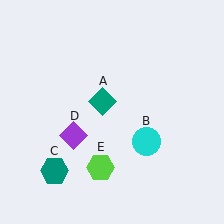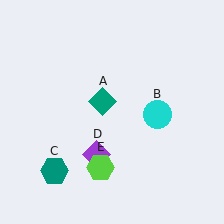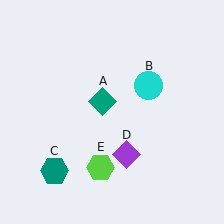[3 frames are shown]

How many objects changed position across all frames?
2 objects changed position: cyan circle (object B), purple diamond (object D).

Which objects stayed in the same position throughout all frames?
Teal diamond (object A) and teal hexagon (object C) and lime hexagon (object E) remained stationary.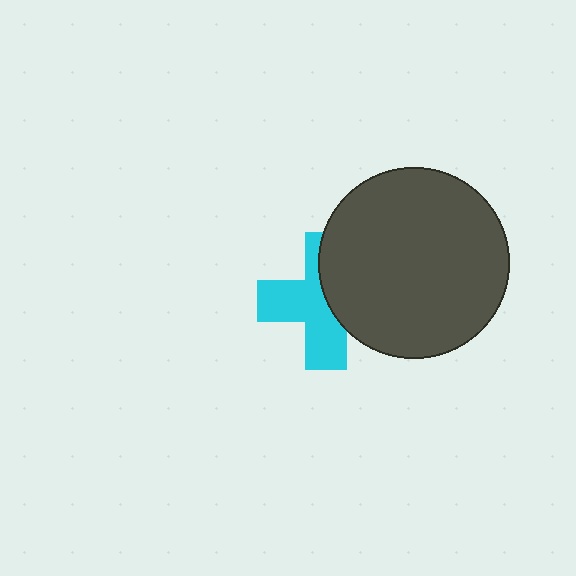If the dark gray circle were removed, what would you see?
You would see the complete cyan cross.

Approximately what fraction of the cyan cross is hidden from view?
Roughly 44% of the cyan cross is hidden behind the dark gray circle.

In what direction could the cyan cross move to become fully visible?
The cyan cross could move left. That would shift it out from behind the dark gray circle entirely.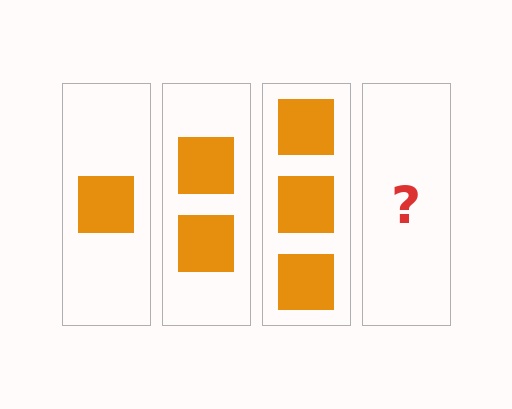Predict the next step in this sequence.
The next step is 4 squares.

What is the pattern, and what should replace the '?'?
The pattern is that each step adds one more square. The '?' should be 4 squares.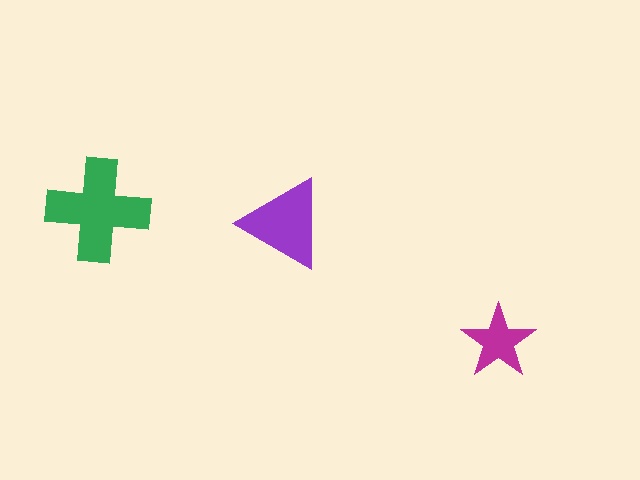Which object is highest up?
The green cross is topmost.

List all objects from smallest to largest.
The magenta star, the purple triangle, the green cross.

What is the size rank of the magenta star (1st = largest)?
3rd.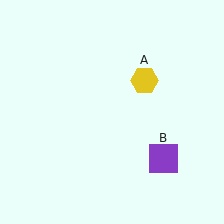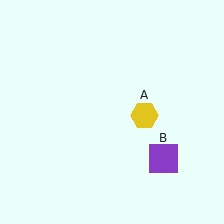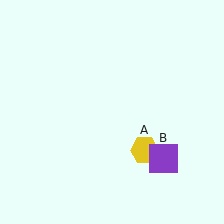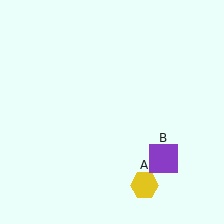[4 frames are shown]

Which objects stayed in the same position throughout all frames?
Purple square (object B) remained stationary.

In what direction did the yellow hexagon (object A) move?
The yellow hexagon (object A) moved down.